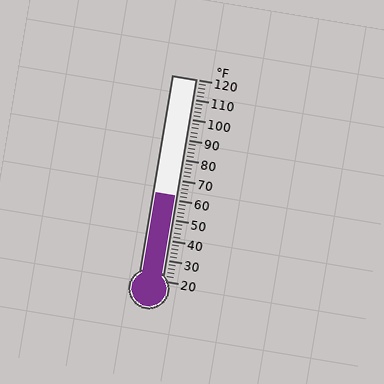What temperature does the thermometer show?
The thermometer shows approximately 62°F.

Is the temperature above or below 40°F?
The temperature is above 40°F.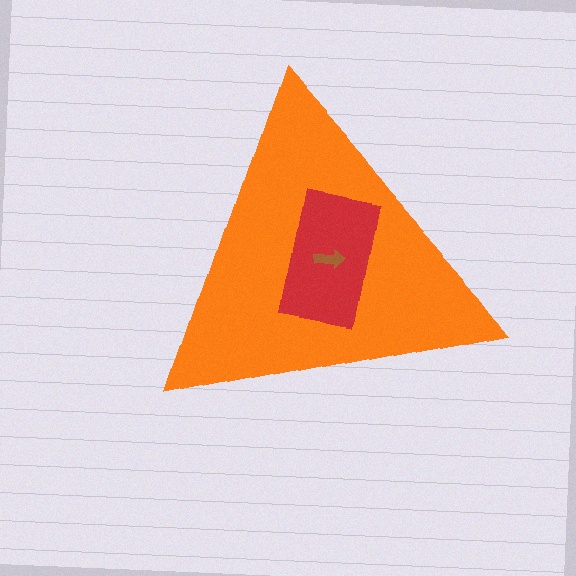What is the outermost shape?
The orange triangle.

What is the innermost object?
The brown arrow.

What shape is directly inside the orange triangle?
The red rectangle.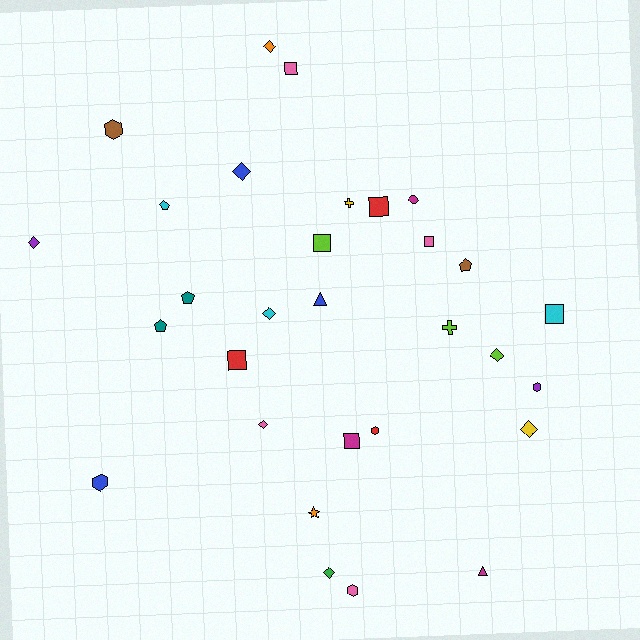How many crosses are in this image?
There are 2 crosses.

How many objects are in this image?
There are 30 objects.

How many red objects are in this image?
There are 3 red objects.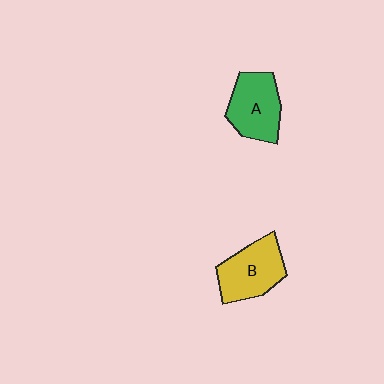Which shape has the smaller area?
Shape A (green).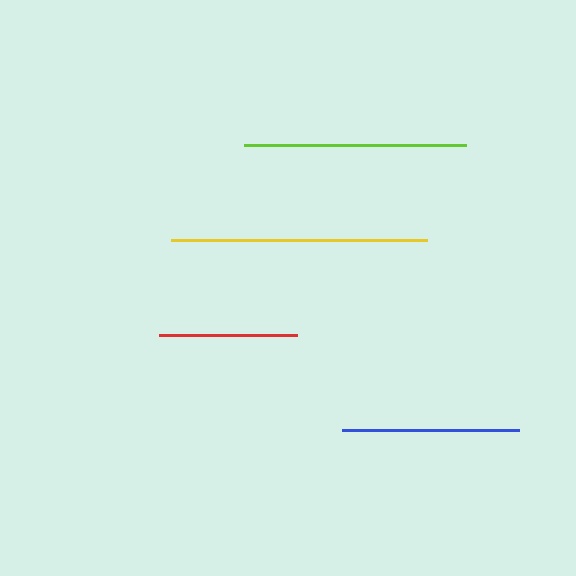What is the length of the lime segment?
The lime segment is approximately 221 pixels long.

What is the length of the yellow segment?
The yellow segment is approximately 257 pixels long.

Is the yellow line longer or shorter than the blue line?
The yellow line is longer than the blue line.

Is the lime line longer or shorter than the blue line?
The lime line is longer than the blue line.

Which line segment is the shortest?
The red line is the shortest at approximately 138 pixels.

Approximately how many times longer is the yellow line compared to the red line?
The yellow line is approximately 1.9 times the length of the red line.